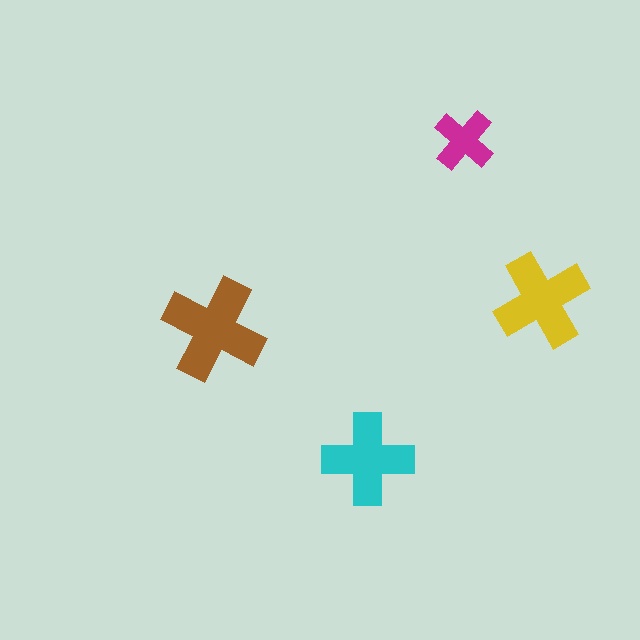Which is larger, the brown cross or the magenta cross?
The brown one.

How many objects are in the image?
There are 4 objects in the image.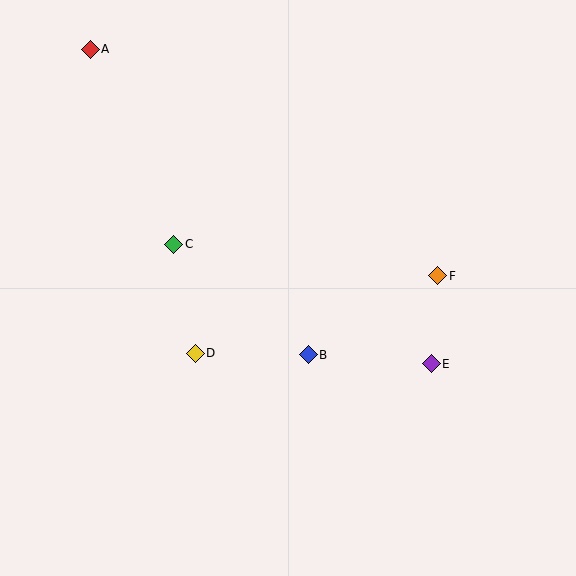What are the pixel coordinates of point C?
Point C is at (174, 244).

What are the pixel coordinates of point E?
Point E is at (431, 364).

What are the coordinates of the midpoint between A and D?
The midpoint between A and D is at (143, 201).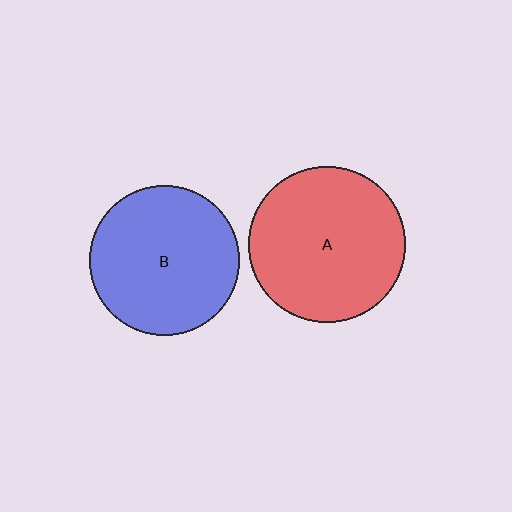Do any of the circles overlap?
No, none of the circles overlap.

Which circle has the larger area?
Circle A (red).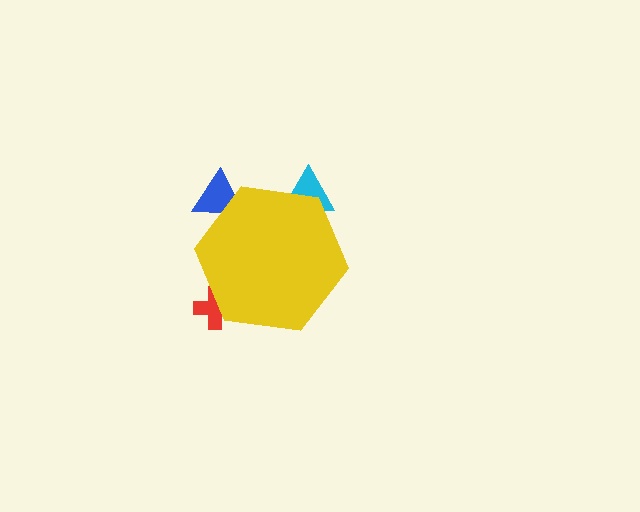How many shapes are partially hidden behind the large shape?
3 shapes are partially hidden.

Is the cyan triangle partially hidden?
Yes, the cyan triangle is partially hidden behind the yellow hexagon.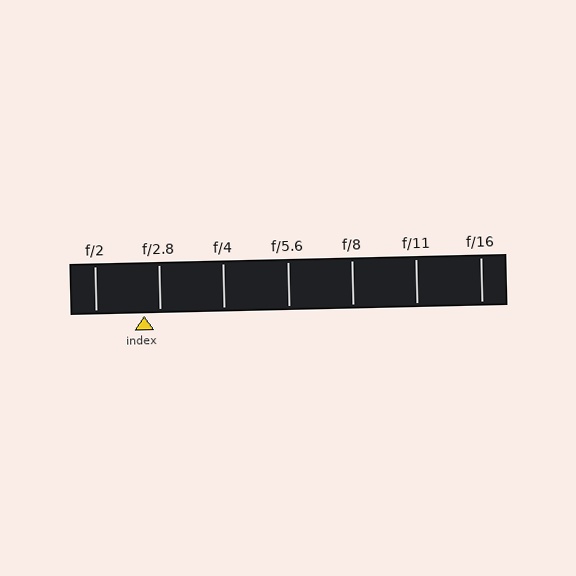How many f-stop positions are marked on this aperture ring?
There are 7 f-stop positions marked.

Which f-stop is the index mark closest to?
The index mark is closest to f/2.8.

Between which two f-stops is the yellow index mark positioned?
The index mark is between f/2 and f/2.8.